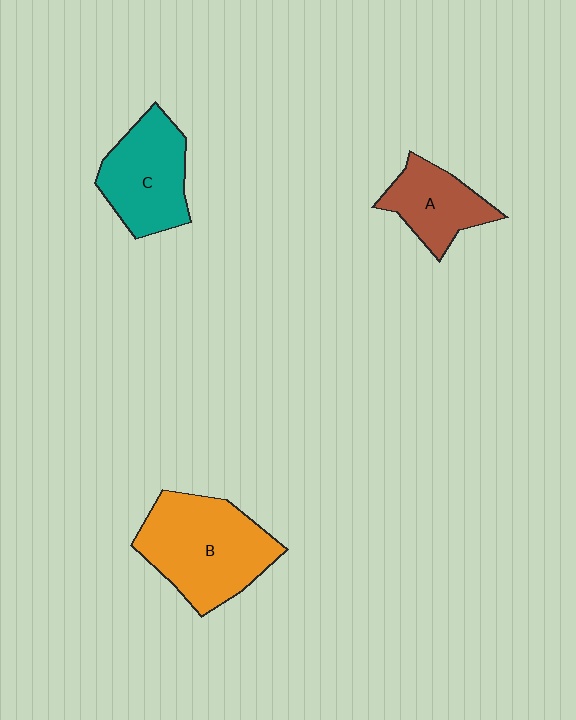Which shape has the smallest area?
Shape A (brown).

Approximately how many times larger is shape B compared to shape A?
Approximately 1.8 times.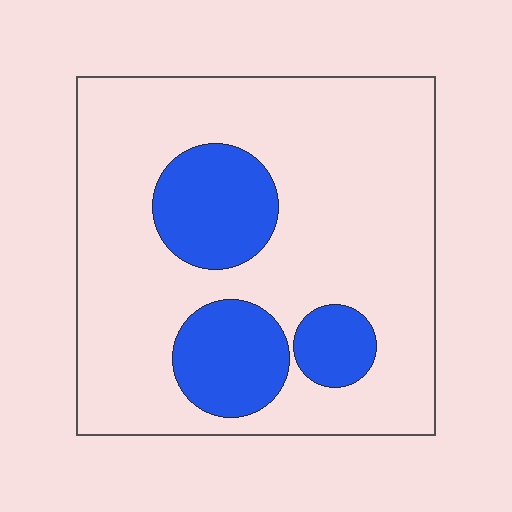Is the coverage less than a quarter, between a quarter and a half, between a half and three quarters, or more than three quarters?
Less than a quarter.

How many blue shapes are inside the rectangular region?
3.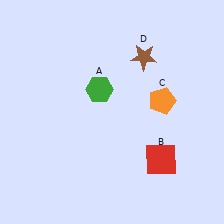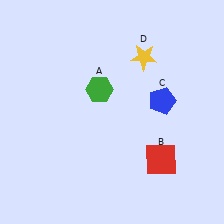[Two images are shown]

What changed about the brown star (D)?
In Image 1, D is brown. In Image 2, it changed to yellow.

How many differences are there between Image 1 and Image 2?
There are 2 differences between the two images.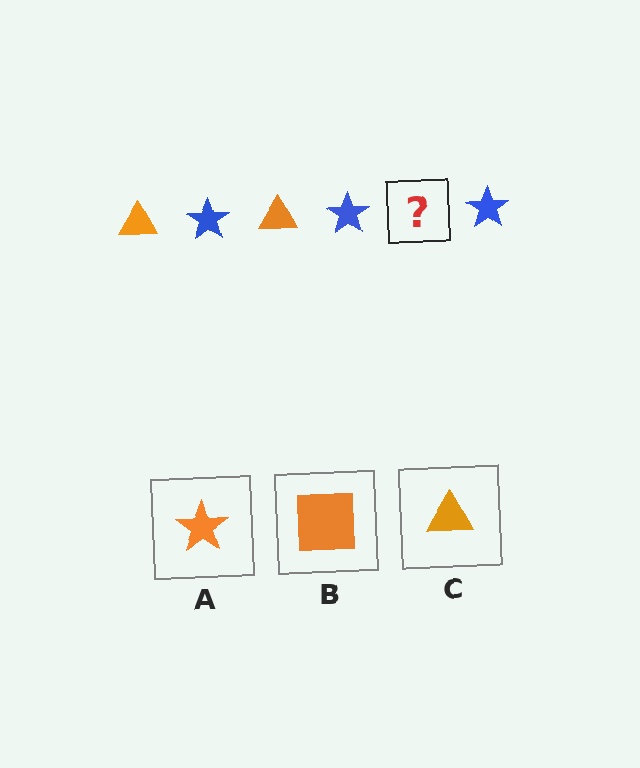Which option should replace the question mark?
Option C.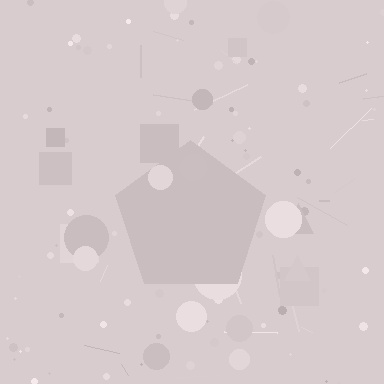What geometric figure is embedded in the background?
A pentagon is embedded in the background.